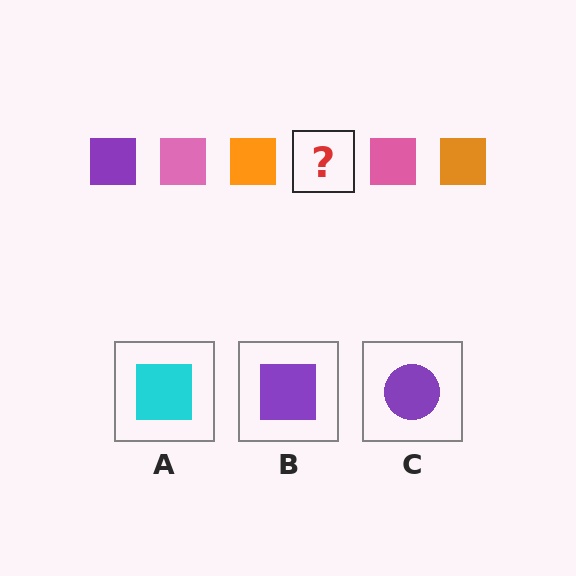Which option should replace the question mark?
Option B.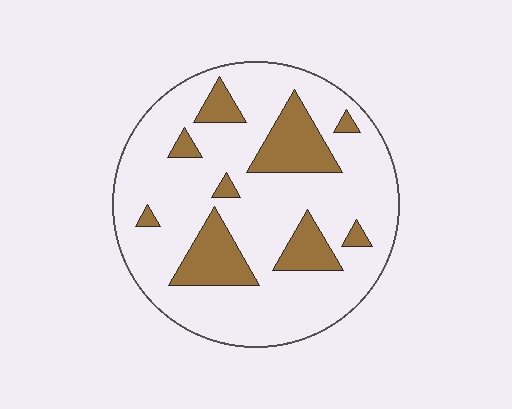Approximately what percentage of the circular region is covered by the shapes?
Approximately 20%.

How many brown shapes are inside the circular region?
9.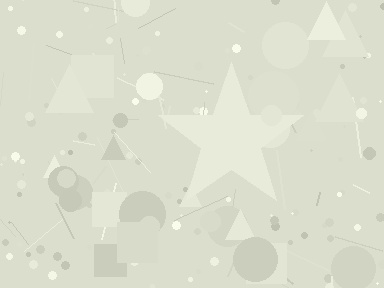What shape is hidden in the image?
A star is hidden in the image.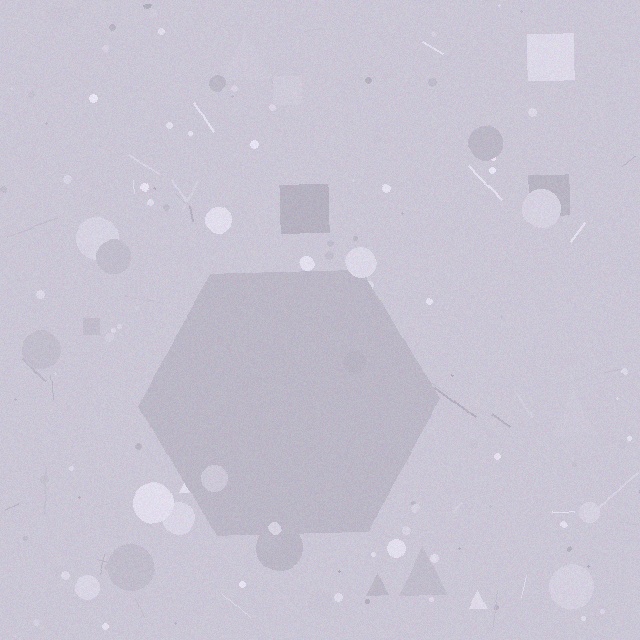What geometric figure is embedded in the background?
A hexagon is embedded in the background.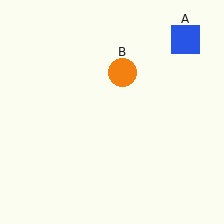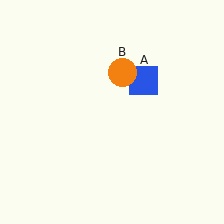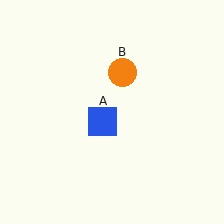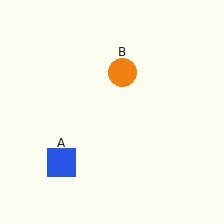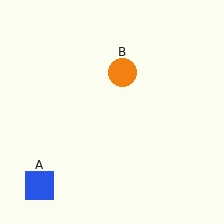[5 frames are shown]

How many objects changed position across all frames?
1 object changed position: blue square (object A).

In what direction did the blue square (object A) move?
The blue square (object A) moved down and to the left.